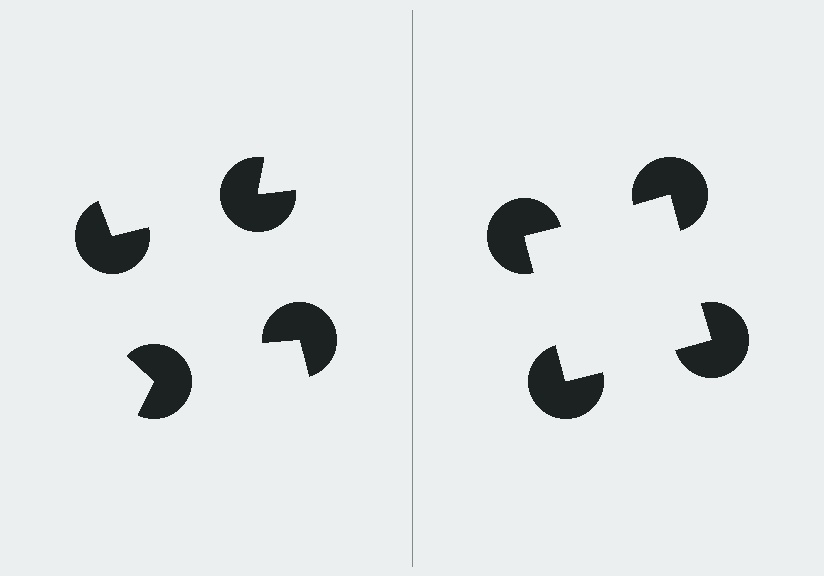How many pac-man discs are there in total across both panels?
8 — 4 on each side.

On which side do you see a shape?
An illusory square appears on the right side. On the left side the wedge cuts are rotated, so no coherent shape forms.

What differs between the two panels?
The pac-man discs are positioned identically on both sides; only the wedge orientations differ. On the right they align to a square; on the left they are misaligned.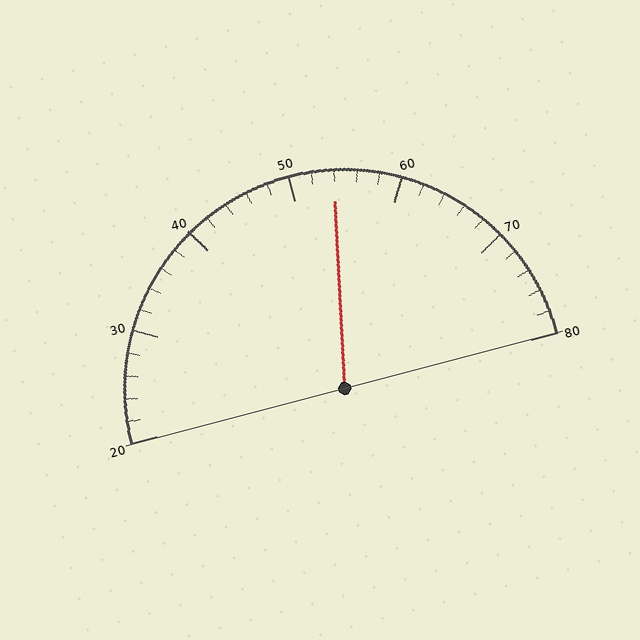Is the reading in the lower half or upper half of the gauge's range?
The reading is in the upper half of the range (20 to 80).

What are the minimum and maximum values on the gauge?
The gauge ranges from 20 to 80.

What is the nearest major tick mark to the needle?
The nearest major tick mark is 50.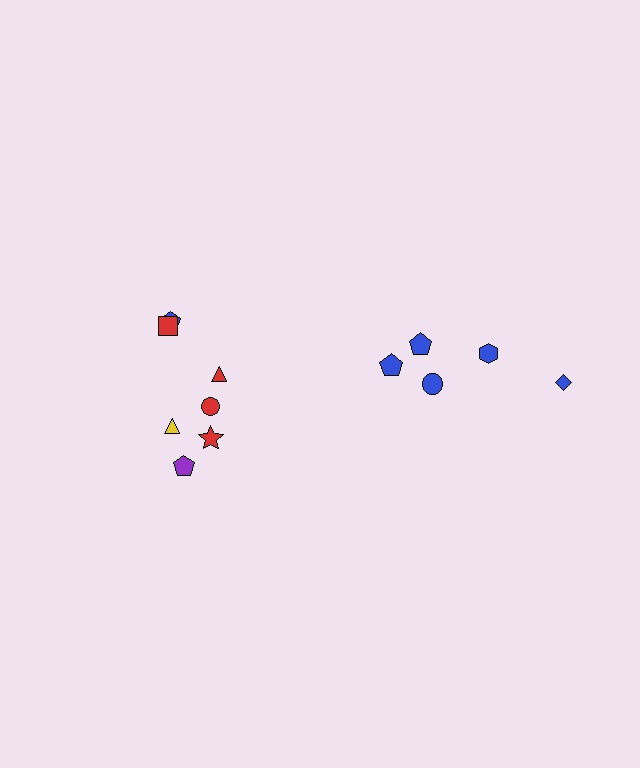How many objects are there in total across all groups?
There are 12 objects.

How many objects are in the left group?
There are 7 objects.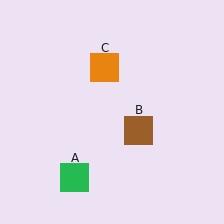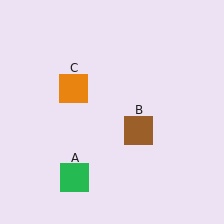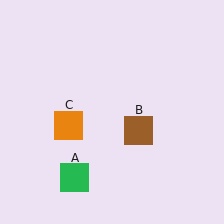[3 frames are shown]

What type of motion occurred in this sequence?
The orange square (object C) rotated counterclockwise around the center of the scene.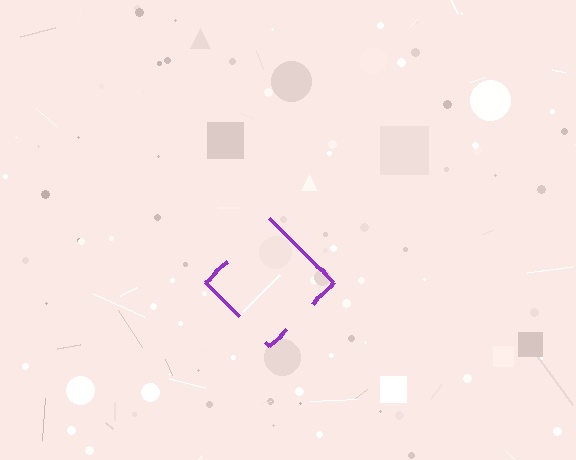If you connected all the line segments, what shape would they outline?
They would outline a diamond.